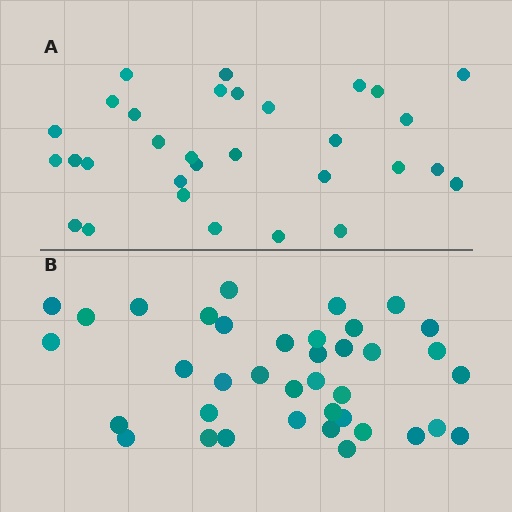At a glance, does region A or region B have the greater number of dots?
Region B (the bottom region) has more dots.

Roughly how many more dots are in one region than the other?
Region B has roughly 8 or so more dots than region A.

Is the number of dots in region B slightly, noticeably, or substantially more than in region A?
Region B has only slightly more — the two regions are fairly close. The ratio is roughly 1.2 to 1.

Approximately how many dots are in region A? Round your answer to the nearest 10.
About 30 dots. (The exact count is 31, which rounds to 30.)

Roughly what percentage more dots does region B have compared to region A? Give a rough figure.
About 25% more.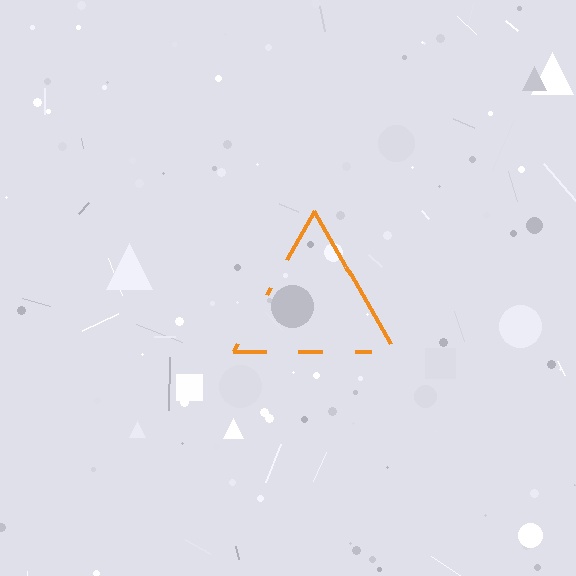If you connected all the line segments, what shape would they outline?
They would outline a triangle.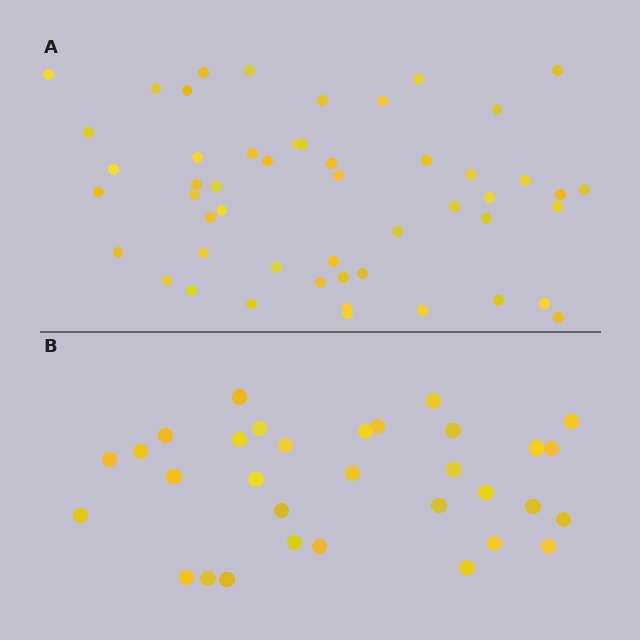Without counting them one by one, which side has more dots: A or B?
Region A (the top region) has more dots.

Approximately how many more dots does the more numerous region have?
Region A has approximately 20 more dots than region B.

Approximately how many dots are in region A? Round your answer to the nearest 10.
About 50 dots. (The exact count is 51, which rounds to 50.)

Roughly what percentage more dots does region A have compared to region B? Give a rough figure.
About 60% more.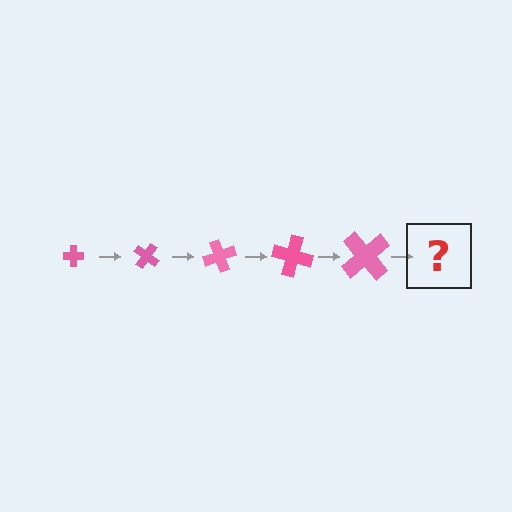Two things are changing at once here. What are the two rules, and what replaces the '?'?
The two rules are that the cross grows larger each step and it rotates 35 degrees each step. The '?' should be a cross, larger than the previous one and rotated 175 degrees from the start.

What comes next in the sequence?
The next element should be a cross, larger than the previous one and rotated 175 degrees from the start.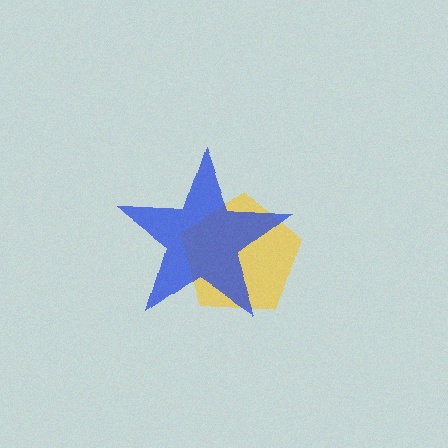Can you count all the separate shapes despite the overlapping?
Yes, there are 2 separate shapes.